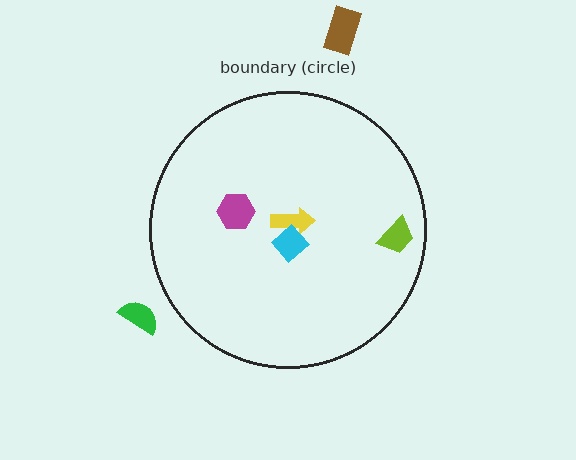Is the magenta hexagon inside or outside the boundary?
Inside.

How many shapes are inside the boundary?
4 inside, 2 outside.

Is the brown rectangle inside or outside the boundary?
Outside.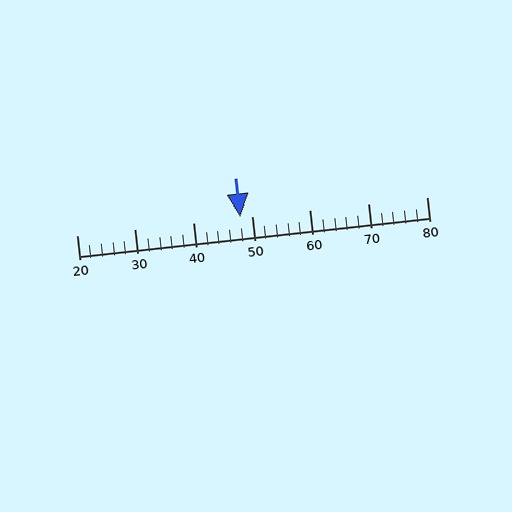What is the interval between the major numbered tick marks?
The major tick marks are spaced 10 units apart.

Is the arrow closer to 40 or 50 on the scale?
The arrow is closer to 50.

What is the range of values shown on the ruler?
The ruler shows values from 20 to 80.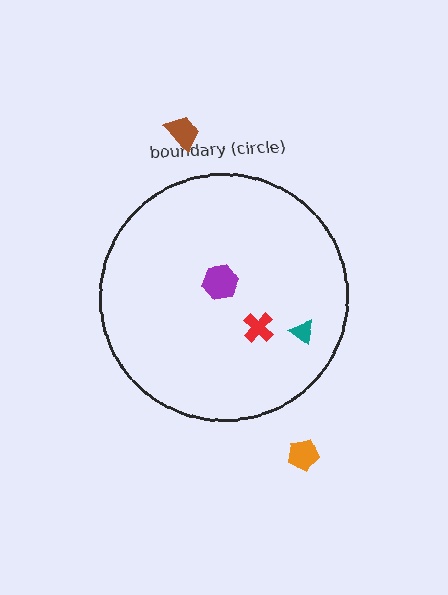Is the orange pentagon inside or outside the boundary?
Outside.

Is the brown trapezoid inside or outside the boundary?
Outside.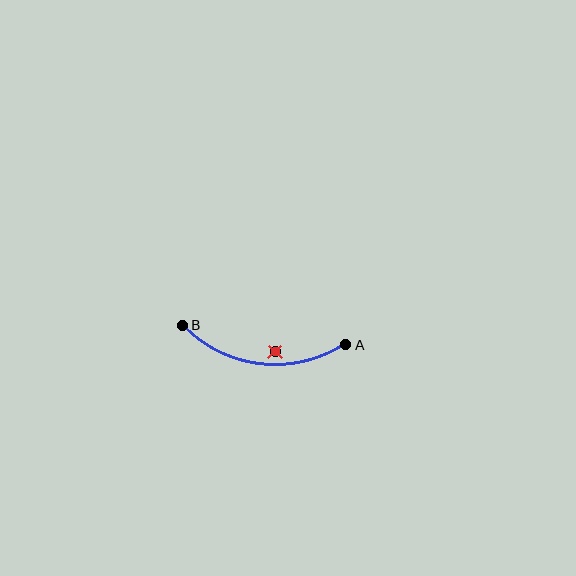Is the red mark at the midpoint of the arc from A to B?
No — the red mark does not lie on the arc at all. It sits slightly inside the curve.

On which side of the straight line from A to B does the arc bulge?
The arc bulges below the straight line connecting A and B.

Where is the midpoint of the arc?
The arc midpoint is the point on the curve farthest from the straight line joining A and B. It sits below that line.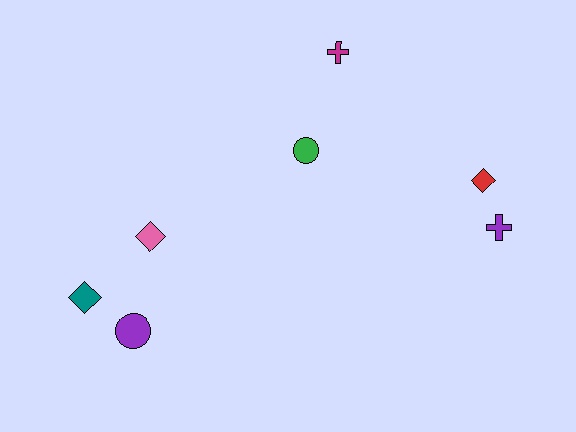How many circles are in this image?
There are 2 circles.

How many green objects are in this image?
There is 1 green object.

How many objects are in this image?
There are 7 objects.